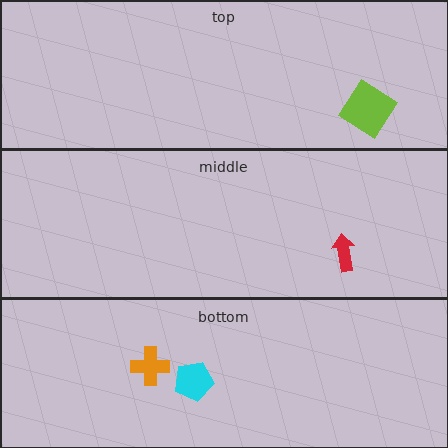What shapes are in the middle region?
The red arrow.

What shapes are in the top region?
The lime diamond.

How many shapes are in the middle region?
1.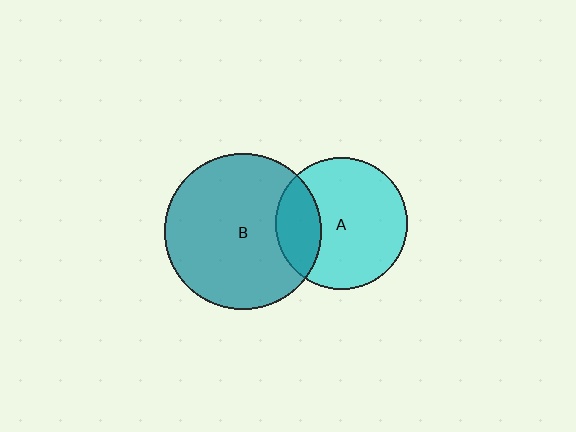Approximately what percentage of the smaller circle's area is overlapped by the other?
Approximately 25%.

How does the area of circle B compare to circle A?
Approximately 1.4 times.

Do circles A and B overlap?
Yes.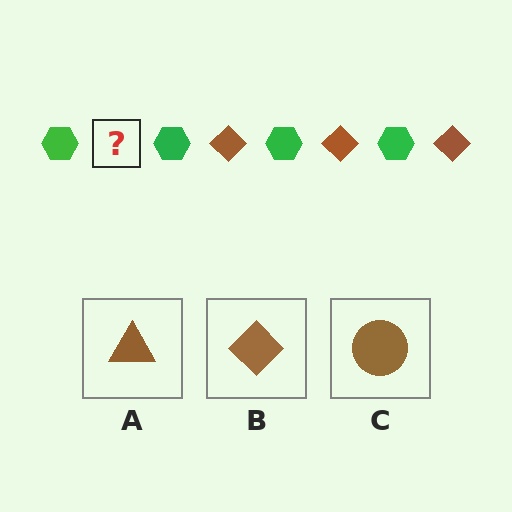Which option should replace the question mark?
Option B.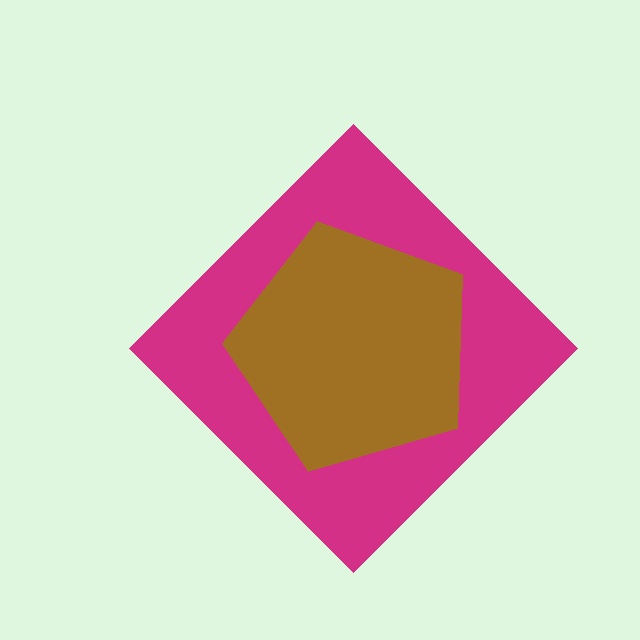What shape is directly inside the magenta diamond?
The brown pentagon.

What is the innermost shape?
The brown pentagon.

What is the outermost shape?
The magenta diamond.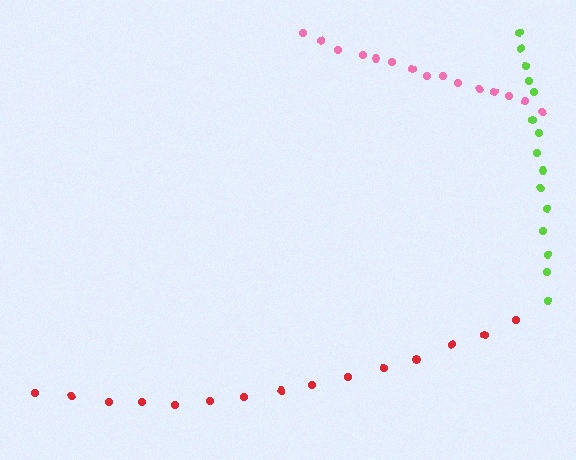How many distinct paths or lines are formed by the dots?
There are 3 distinct paths.